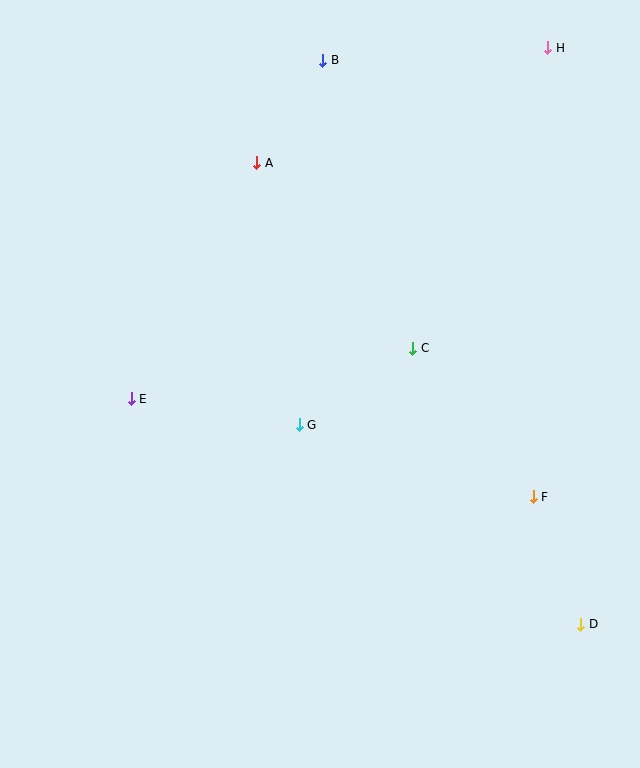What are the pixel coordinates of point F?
Point F is at (533, 497).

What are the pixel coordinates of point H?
Point H is at (548, 48).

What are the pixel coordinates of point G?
Point G is at (299, 425).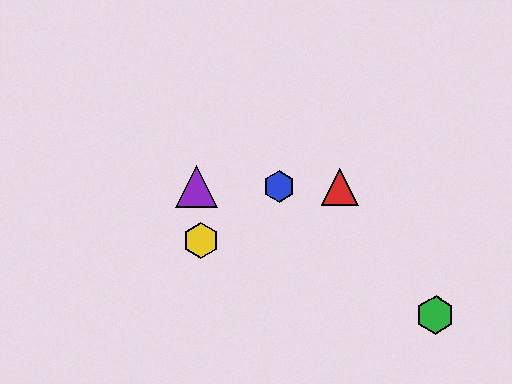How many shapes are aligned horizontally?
3 shapes (the red triangle, the blue hexagon, the purple triangle) are aligned horizontally.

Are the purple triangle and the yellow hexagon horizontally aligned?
No, the purple triangle is at y≈186 and the yellow hexagon is at y≈240.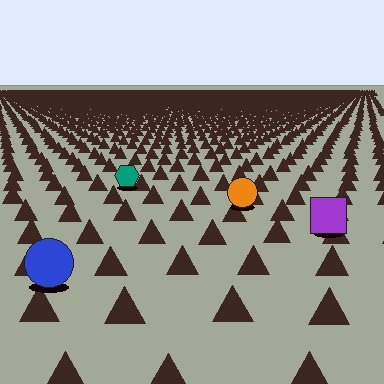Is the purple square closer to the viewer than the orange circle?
Yes. The purple square is closer — you can tell from the texture gradient: the ground texture is coarser near it.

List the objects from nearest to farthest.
From nearest to farthest: the blue circle, the purple square, the orange circle, the teal hexagon.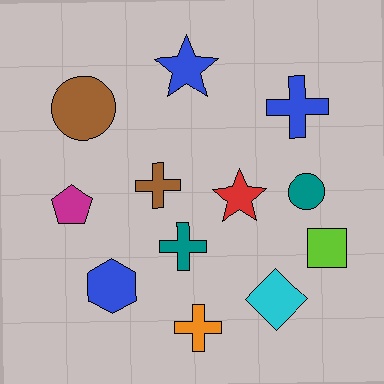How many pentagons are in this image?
There is 1 pentagon.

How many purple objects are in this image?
There are no purple objects.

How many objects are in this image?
There are 12 objects.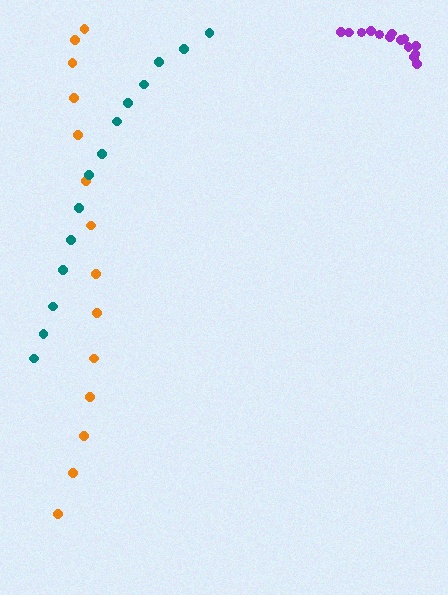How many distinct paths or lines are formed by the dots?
There are 3 distinct paths.